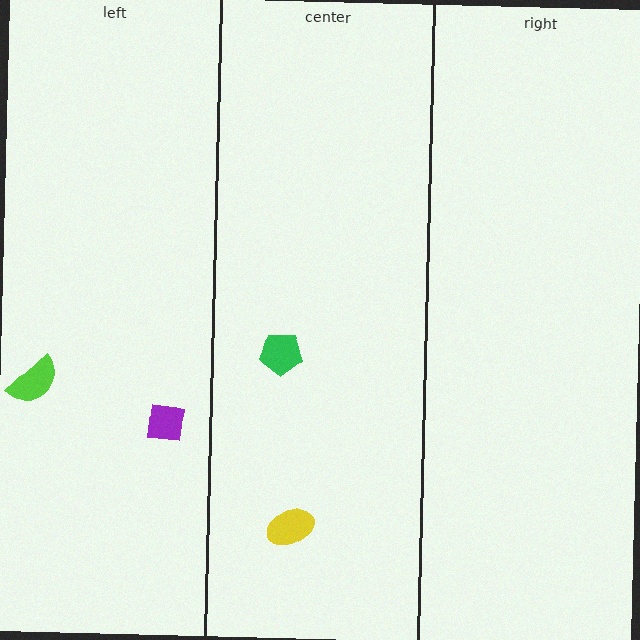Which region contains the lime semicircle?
The left region.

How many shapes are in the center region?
2.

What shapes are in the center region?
The green pentagon, the yellow ellipse.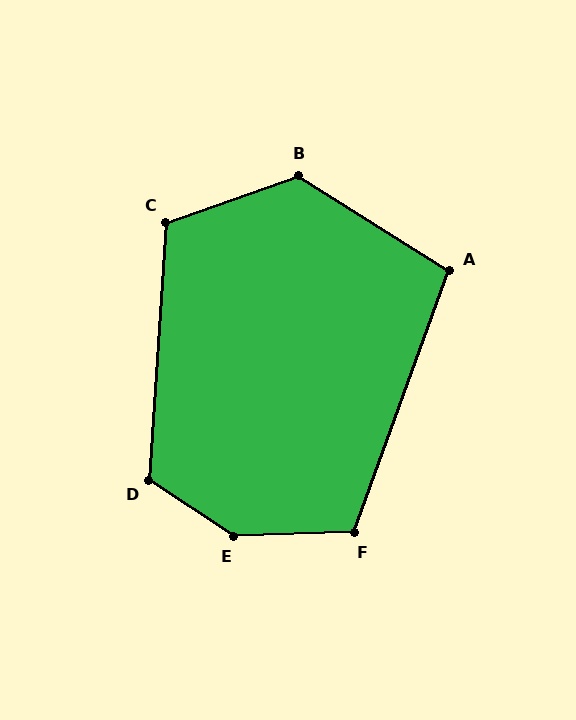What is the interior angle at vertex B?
Approximately 129 degrees (obtuse).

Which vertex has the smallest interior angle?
A, at approximately 102 degrees.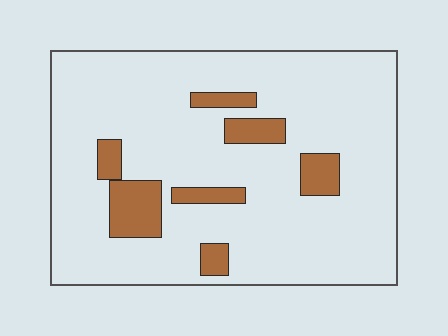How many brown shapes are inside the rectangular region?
7.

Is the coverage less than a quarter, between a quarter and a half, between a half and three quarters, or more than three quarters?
Less than a quarter.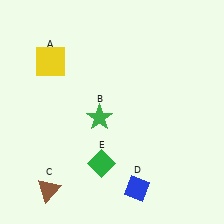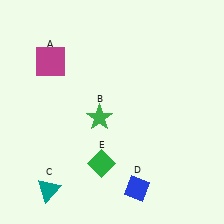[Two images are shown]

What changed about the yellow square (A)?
In Image 1, A is yellow. In Image 2, it changed to magenta.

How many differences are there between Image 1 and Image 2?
There are 2 differences between the two images.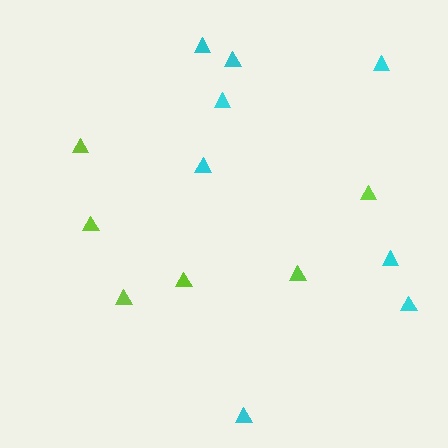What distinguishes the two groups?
There are 2 groups: one group of lime triangles (6) and one group of cyan triangles (8).